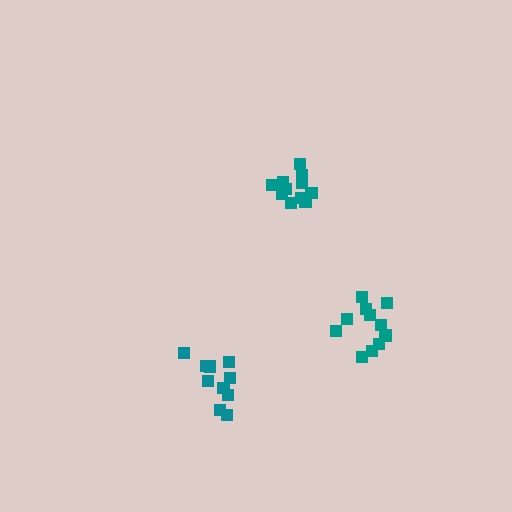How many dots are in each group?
Group 1: 11 dots, Group 2: 10 dots, Group 3: 12 dots (33 total).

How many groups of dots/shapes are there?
There are 3 groups.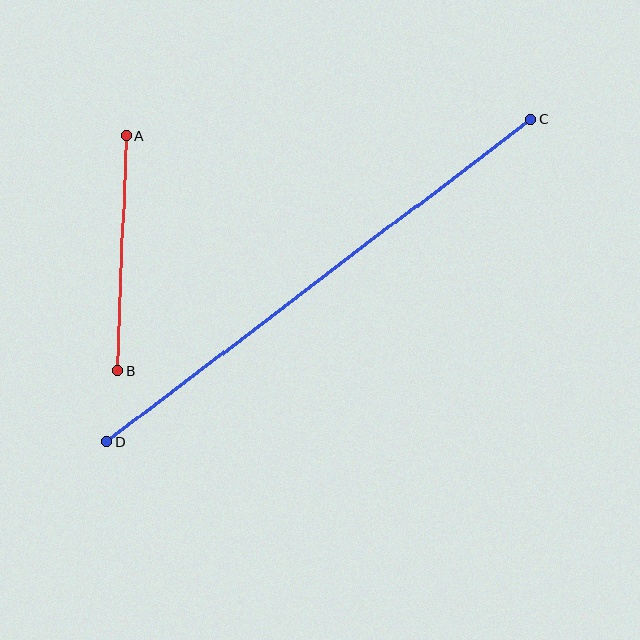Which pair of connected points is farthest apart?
Points C and D are farthest apart.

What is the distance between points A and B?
The distance is approximately 235 pixels.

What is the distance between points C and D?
The distance is approximately 532 pixels.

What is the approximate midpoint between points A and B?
The midpoint is at approximately (122, 253) pixels.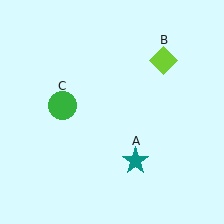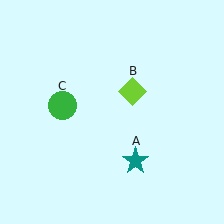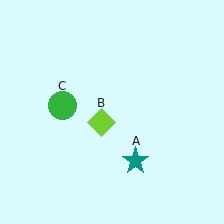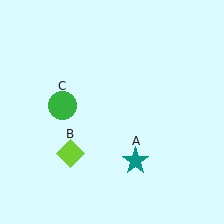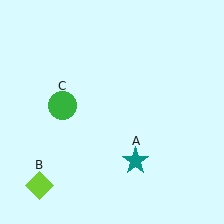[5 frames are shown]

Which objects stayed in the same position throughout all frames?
Teal star (object A) and green circle (object C) remained stationary.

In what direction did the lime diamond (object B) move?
The lime diamond (object B) moved down and to the left.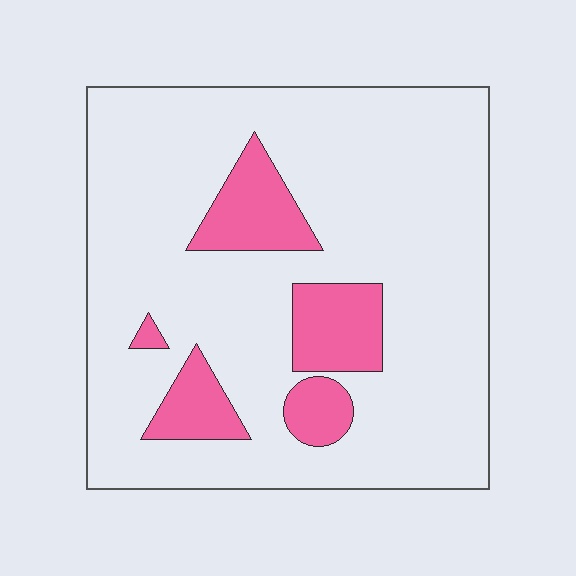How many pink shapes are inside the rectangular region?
5.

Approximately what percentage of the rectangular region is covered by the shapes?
Approximately 15%.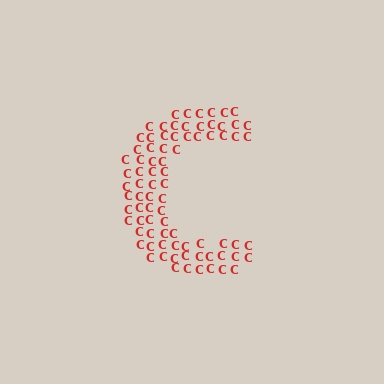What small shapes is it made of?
It is made of small letter C's.